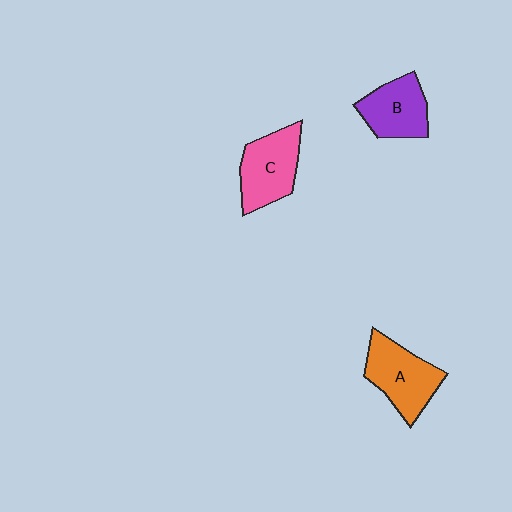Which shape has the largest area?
Shape A (orange).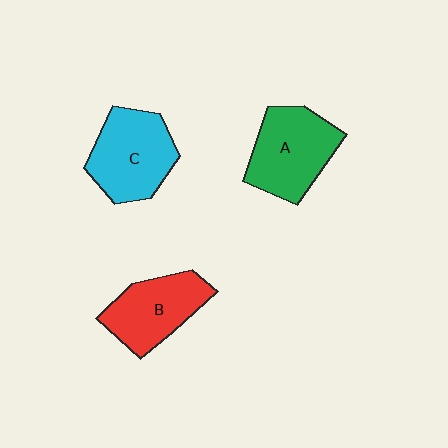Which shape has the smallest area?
Shape B (red).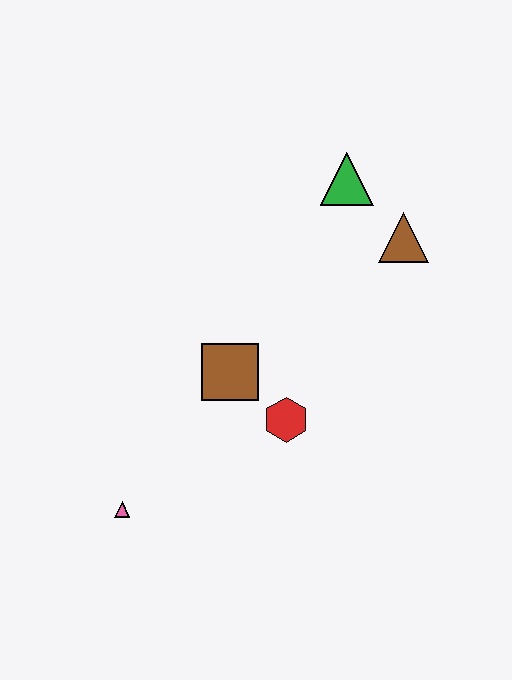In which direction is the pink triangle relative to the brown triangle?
The pink triangle is to the left of the brown triangle.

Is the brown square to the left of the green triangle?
Yes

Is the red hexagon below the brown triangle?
Yes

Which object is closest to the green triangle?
The brown triangle is closest to the green triangle.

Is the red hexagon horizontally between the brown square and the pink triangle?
No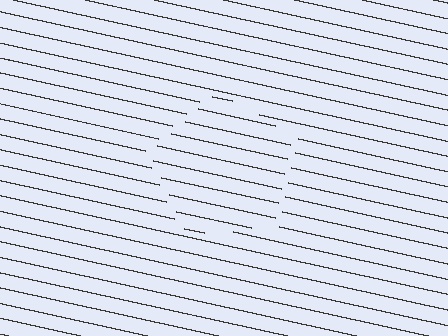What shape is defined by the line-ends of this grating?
An illusory pentagon. The interior of the shape contains the same grating, shifted by half a period — the contour is defined by the phase discontinuity where line-ends from the inner and outer gratings abut.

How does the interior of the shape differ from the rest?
The interior of the shape contains the same grating, shifted by half a period — the contour is defined by the phase discontinuity where line-ends from the inner and outer gratings abut.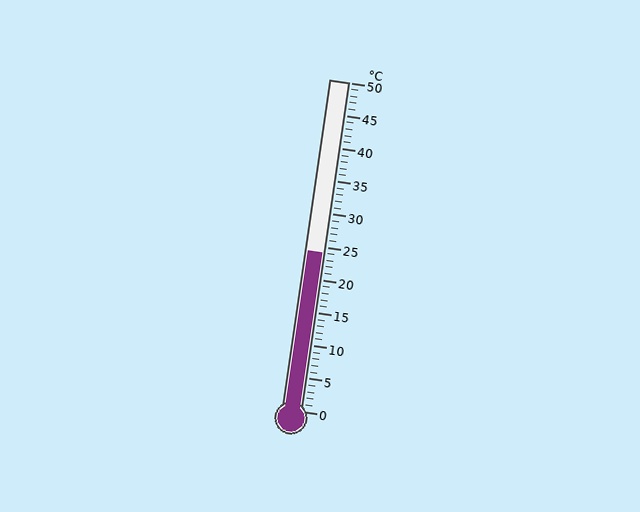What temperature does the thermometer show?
The thermometer shows approximately 24°C.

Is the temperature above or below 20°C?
The temperature is above 20°C.